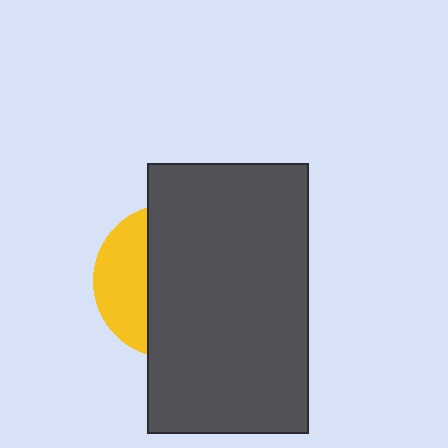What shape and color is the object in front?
The object in front is a dark gray rectangle.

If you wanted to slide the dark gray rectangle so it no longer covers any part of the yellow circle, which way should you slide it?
Slide it right — that is the most direct way to separate the two shapes.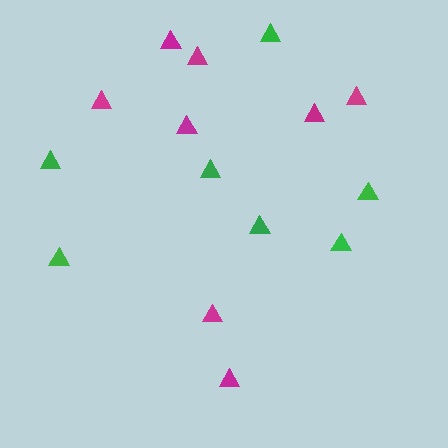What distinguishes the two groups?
There are 2 groups: one group of green triangles (7) and one group of magenta triangles (8).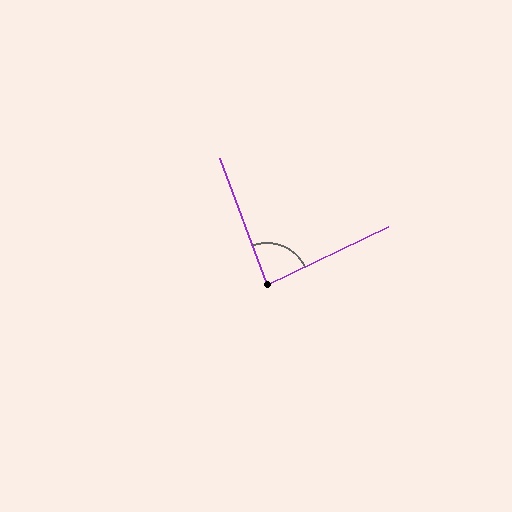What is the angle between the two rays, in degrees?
Approximately 85 degrees.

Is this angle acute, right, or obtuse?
It is acute.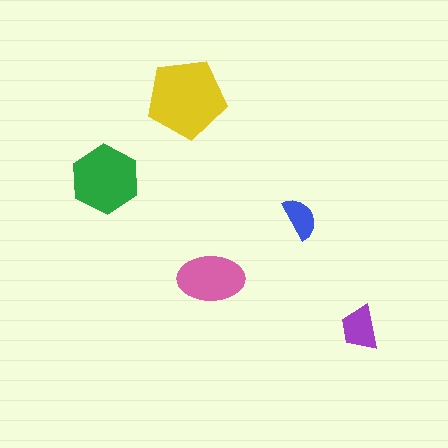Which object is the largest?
The yellow pentagon.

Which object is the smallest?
The blue semicircle.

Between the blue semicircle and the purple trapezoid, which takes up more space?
The purple trapezoid.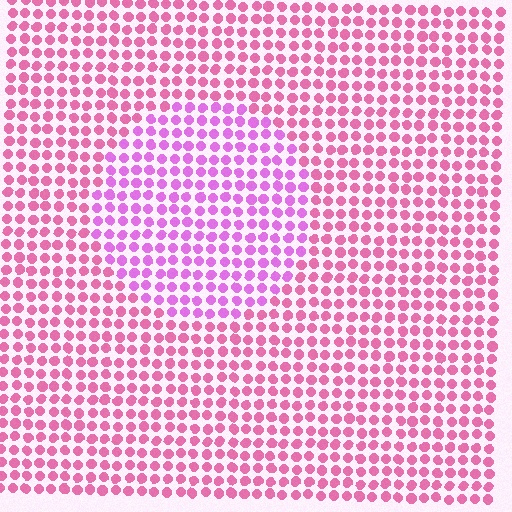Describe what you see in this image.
The image is filled with small pink elements in a uniform arrangement. A circle-shaped region is visible where the elements are tinted to a slightly different hue, forming a subtle color boundary.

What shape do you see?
I see a circle.